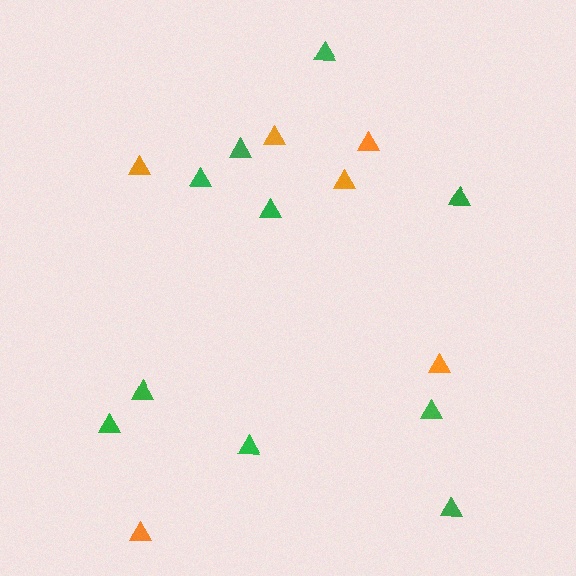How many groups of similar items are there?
There are 2 groups: one group of green triangles (10) and one group of orange triangles (6).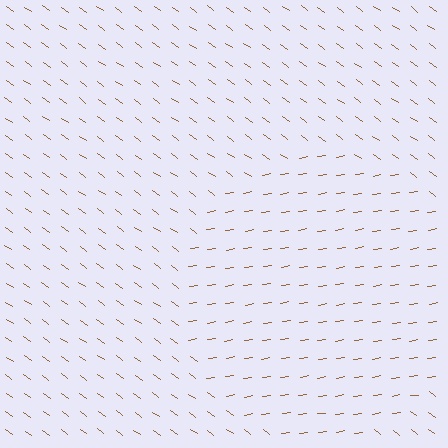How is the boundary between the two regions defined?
The boundary is defined purely by a change in line orientation (approximately 45 degrees difference). All lines are the same color and thickness.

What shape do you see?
I see a circle.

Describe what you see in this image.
The image is filled with small brown line segments. A circle region in the image has lines oriented differently from the surrounding lines, creating a visible texture boundary.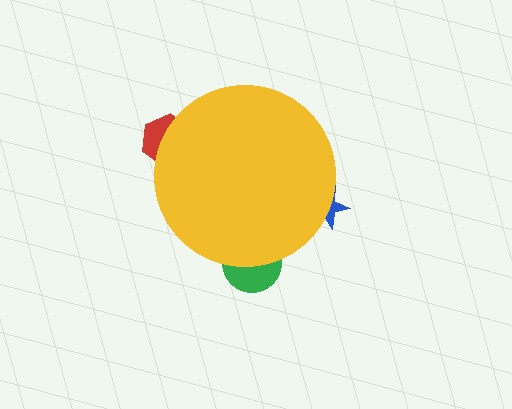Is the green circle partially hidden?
Yes, the green circle is partially hidden behind the yellow circle.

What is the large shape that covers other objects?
A yellow circle.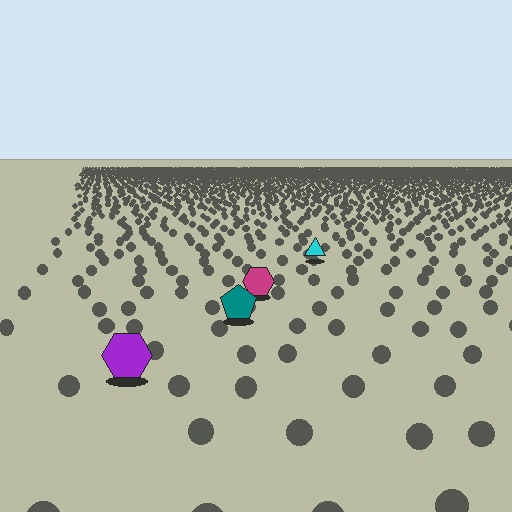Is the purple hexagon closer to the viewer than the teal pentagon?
Yes. The purple hexagon is closer — you can tell from the texture gradient: the ground texture is coarser near it.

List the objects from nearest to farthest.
From nearest to farthest: the purple hexagon, the teal pentagon, the magenta hexagon, the cyan triangle.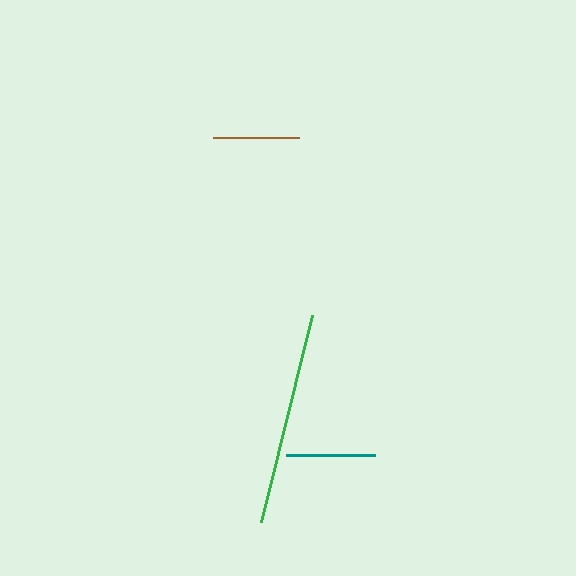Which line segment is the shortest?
The brown line is the shortest at approximately 85 pixels.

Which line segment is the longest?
The green line is the longest at approximately 214 pixels.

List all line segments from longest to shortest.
From longest to shortest: green, teal, brown.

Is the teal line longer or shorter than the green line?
The green line is longer than the teal line.